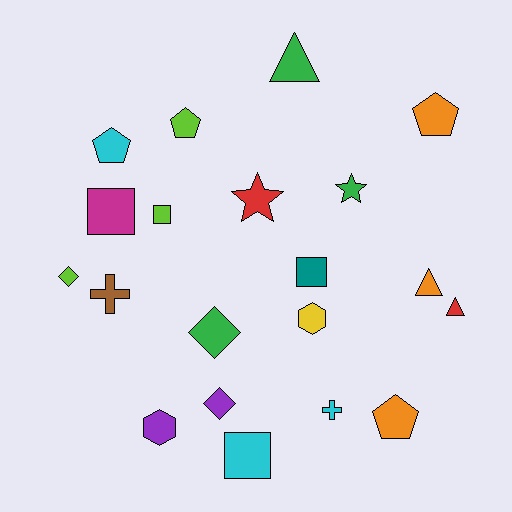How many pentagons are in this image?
There are 4 pentagons.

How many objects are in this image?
There are 20 objects.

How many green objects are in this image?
There are 3 green objects.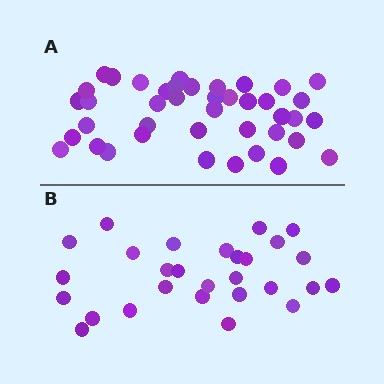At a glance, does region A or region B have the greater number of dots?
Region A (the top region) has more dots.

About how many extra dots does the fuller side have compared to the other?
Region A has approximately 15 more dots than region B.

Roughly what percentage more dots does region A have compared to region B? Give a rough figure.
About 45% more.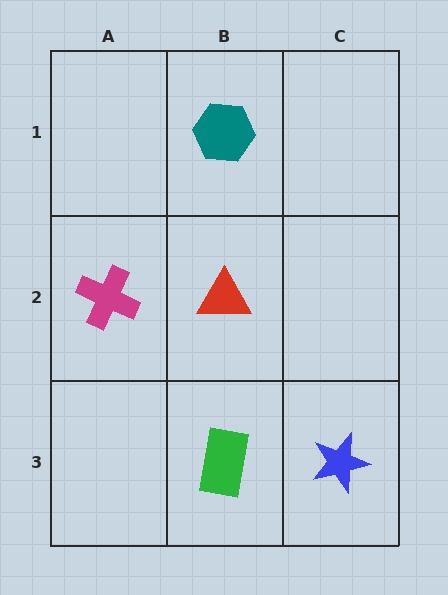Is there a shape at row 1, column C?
No, that cell is empty.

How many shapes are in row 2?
2 shapes.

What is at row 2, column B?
A red triangle.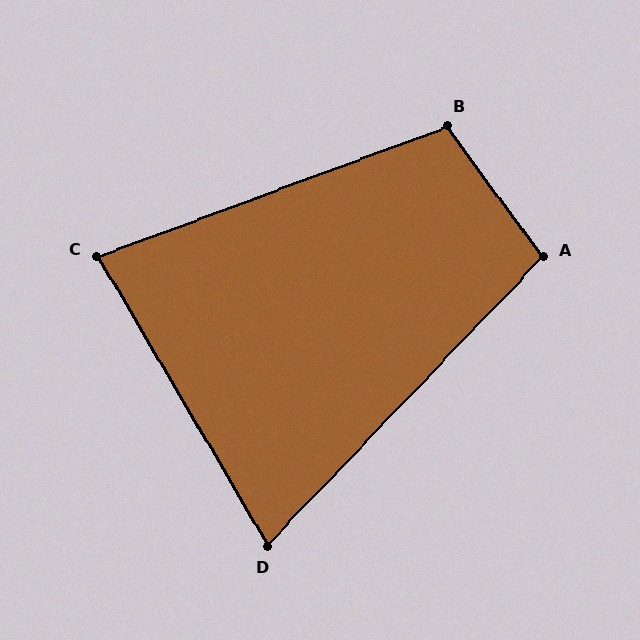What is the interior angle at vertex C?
Approximately 80 degrees (acute).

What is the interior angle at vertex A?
Approximately 100 degrees (obtuse).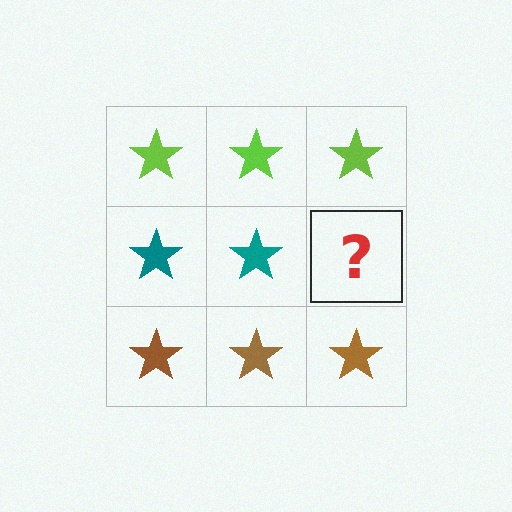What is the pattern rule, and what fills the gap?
The rule is that each row has a consistent color. The gap should be filled with a teal star.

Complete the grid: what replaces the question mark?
The question mark should be replaced with a teal star.